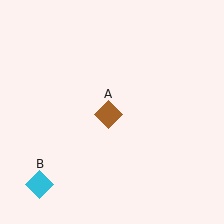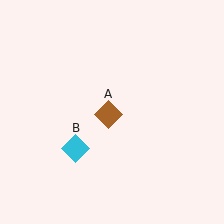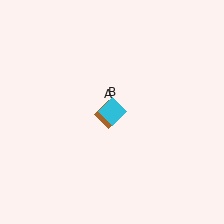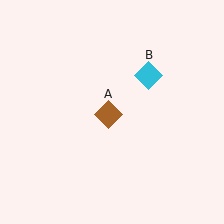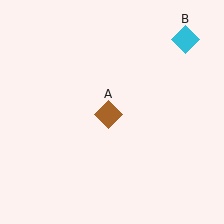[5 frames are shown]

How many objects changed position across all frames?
1 object changed position: cyan diamond (object B).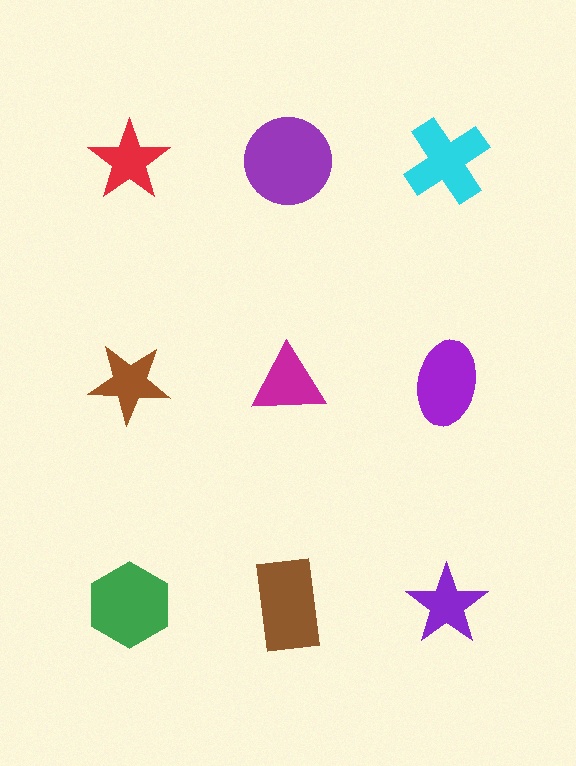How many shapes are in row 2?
3 shapes.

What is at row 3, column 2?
A brown rectangle.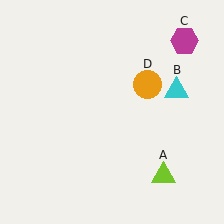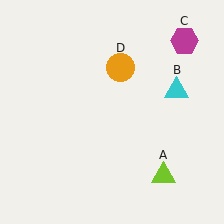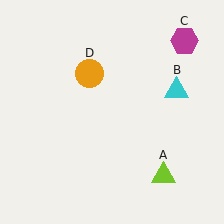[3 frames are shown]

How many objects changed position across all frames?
1 object changed position: orange circle (object D).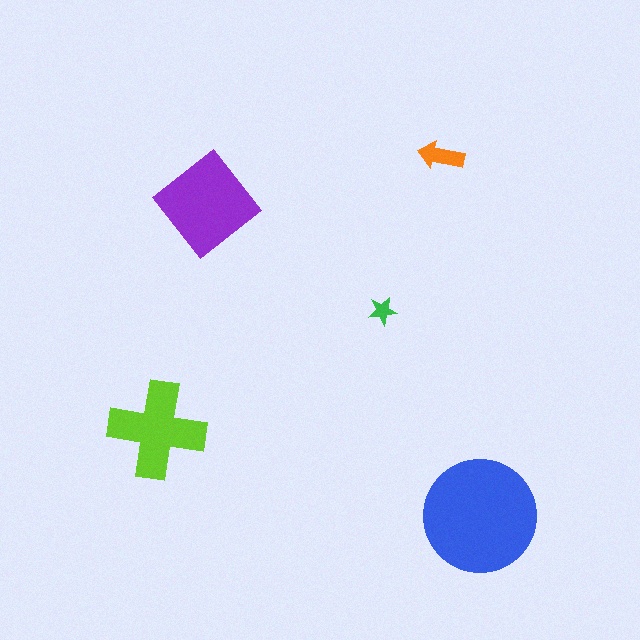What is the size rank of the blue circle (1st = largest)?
1st.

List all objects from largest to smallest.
The blue circle, the purple diamond, the lime cross, the orange arrow, the green star.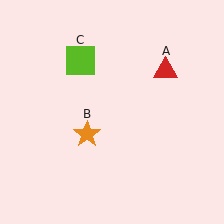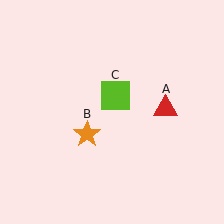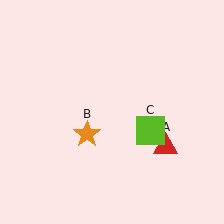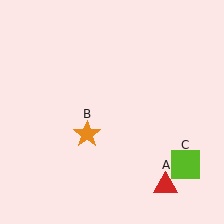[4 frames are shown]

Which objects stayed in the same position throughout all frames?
Orange star (object B) remained stationary.